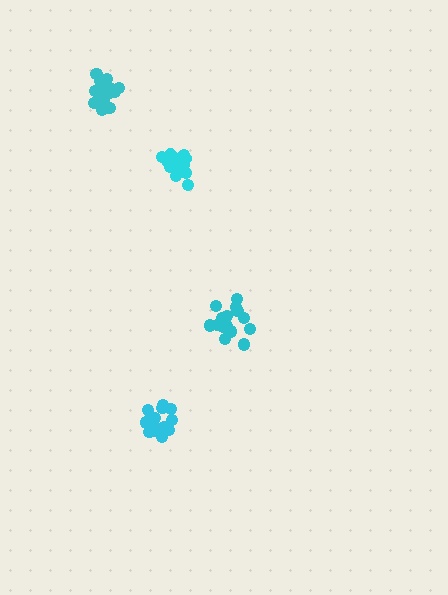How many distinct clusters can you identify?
There are 4 distinct clusters.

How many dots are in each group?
Group 1: 16 dots, Group 2: 15 dots, Group 3: 19 dots, Group 4: 19 dots (69 total).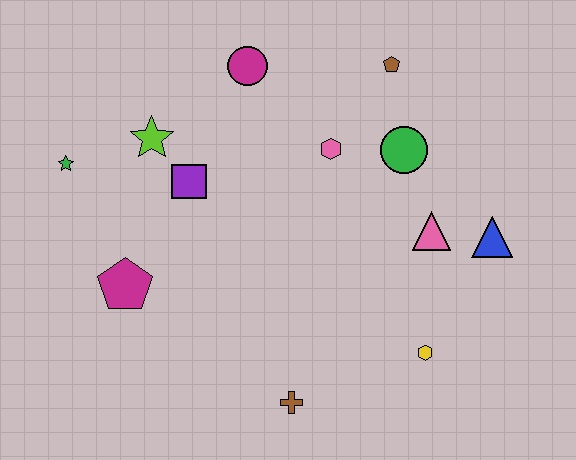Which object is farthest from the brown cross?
The brown pentagon is farthest from the brown cross.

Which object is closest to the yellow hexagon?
The pink triangle is closest to the yellow hexagon.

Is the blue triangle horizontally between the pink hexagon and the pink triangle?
No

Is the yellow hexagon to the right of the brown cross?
Yes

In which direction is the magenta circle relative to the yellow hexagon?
The magenta circle is above the yellow hexagon.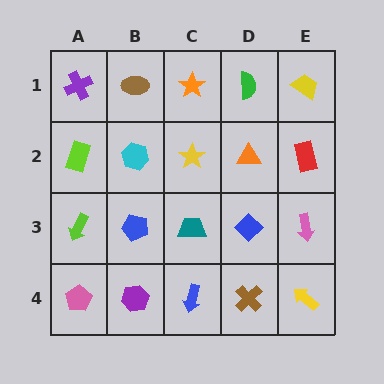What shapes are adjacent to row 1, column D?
An orange triangle (row 2, column D), an orange star (row 1, column C), a yellow trapezoid (row 1, column E).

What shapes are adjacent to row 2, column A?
A purple cross (row 1, column A), a lime arrow (row 3, column A), a cyan hexagon (row 2, column B).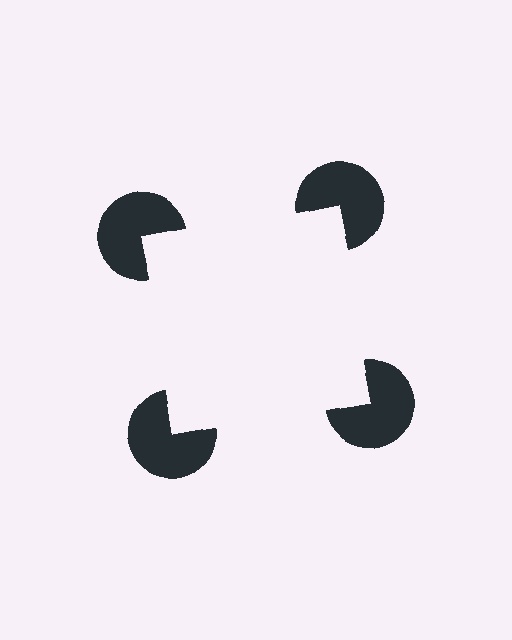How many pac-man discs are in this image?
There are 4 — one at each vertex of the illusory square.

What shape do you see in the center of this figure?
An illusory square — its edges are inferred from the aligned wedge cuts in the pac-man discs, not physically drawn.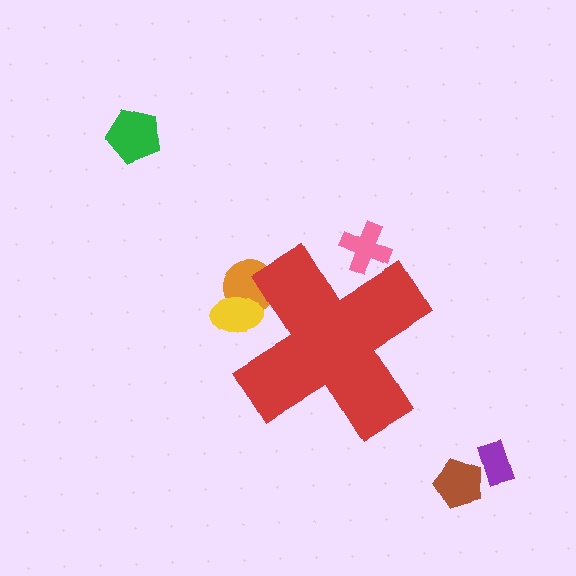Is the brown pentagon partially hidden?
No, the brown pentagon is fully visible.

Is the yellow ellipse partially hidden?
Yes, the yellow ellipse is partially hidden behind the red cross.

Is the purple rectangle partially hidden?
No, the purple rectangle is fully visible.